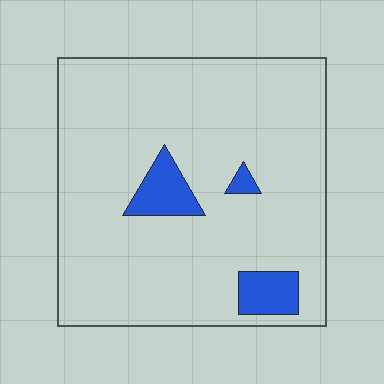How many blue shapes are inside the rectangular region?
3.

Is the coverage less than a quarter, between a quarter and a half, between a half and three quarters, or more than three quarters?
Less than a quarter.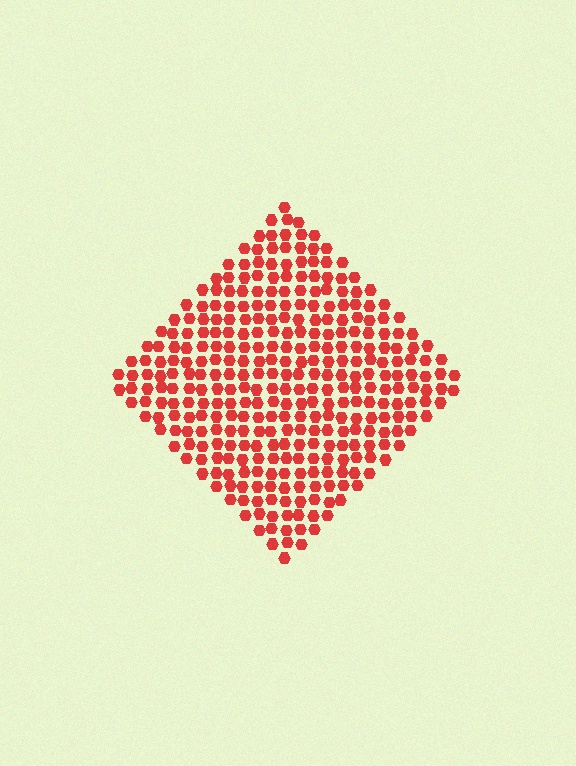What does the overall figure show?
The overall figure shows a diamond.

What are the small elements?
The small elements are hexagons.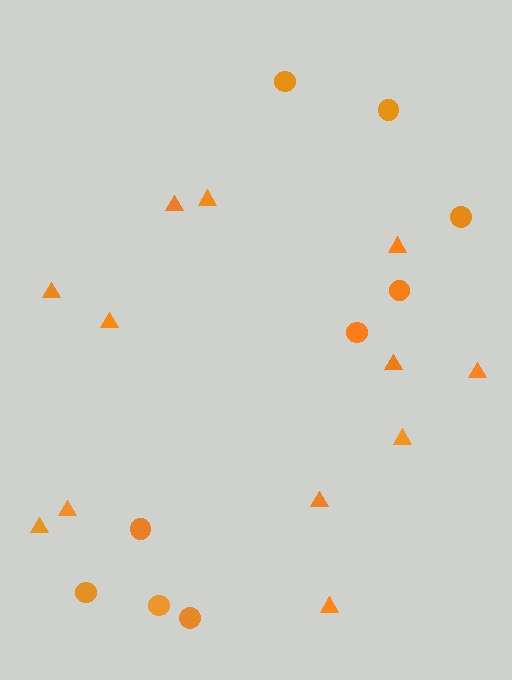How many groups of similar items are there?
There are 2 groups: one group of triangles (12) and one group of circles (9).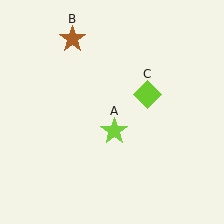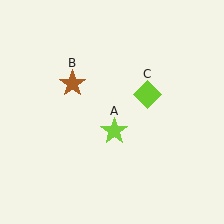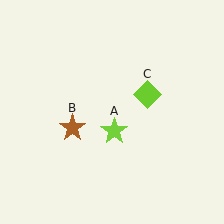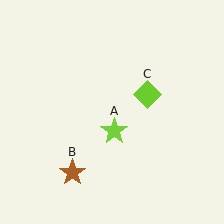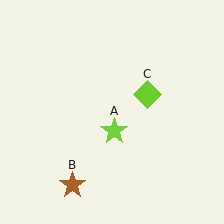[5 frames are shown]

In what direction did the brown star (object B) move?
The brown star (object B) moved down.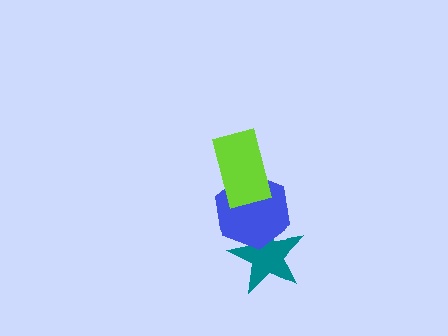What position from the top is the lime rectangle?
The lime rectangle is 1st from the top.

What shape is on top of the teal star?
The blue hexagon is on top of the teal star.